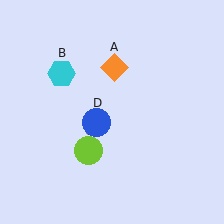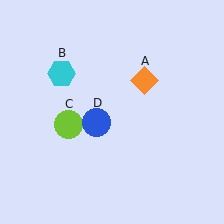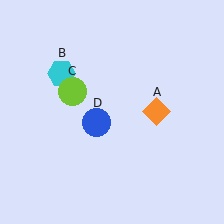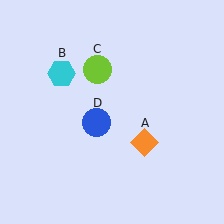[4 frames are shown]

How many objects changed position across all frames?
2 objects changed position: orange diamond (object A), lime circle (object C).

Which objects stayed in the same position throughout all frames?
Cyan hexagon (object B) and blue circle (object D) remained stationary.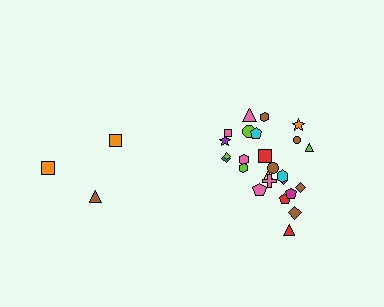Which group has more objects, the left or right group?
The right group.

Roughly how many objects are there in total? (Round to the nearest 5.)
Roughly 30 objects in total.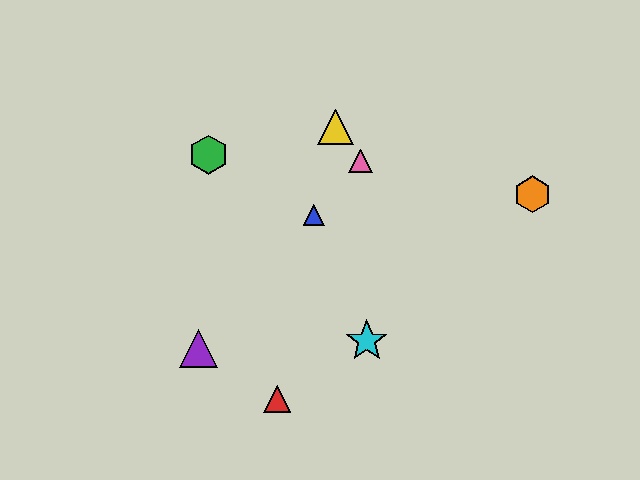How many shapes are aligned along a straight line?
3 shapes (the blue triangle, the purple triangle, the pink triangle) are aligned along a straight line.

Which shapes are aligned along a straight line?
The blue triangle, the purple triangle, the pink triangle are aligned along a straight line.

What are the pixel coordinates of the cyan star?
The cyan star is at (367, 341).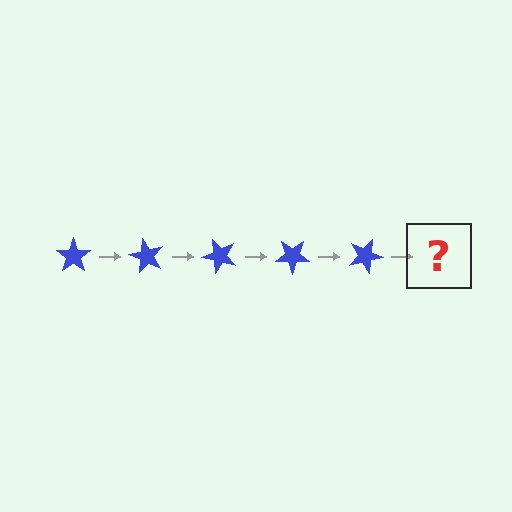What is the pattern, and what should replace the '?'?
The pattern is that the star rotates 60 degrees each step. The '?' should be a blue star rotated 300 degrees.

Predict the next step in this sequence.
The next step is a blue star rotated 300 degrees.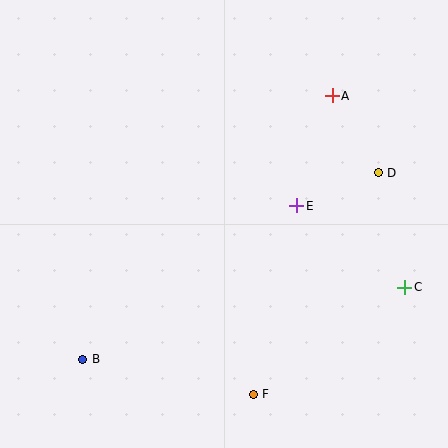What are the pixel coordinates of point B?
Point B is at (83, 359).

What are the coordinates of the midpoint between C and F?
The midpoint between C and F is at (329, 341).